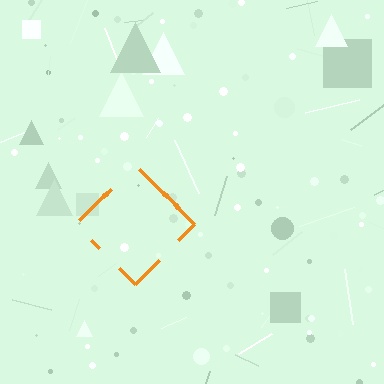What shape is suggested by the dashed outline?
The dashed outline suggests a diamond.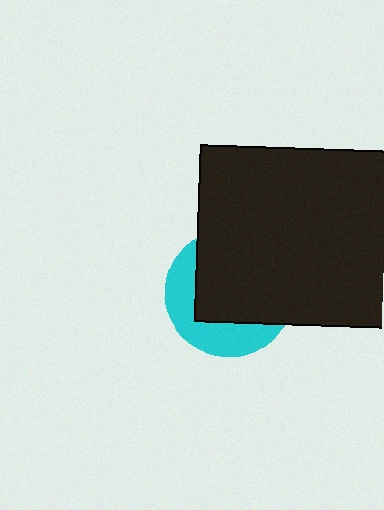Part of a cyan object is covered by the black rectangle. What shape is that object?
It is a circle.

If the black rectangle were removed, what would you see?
You would see the complete cyan circle.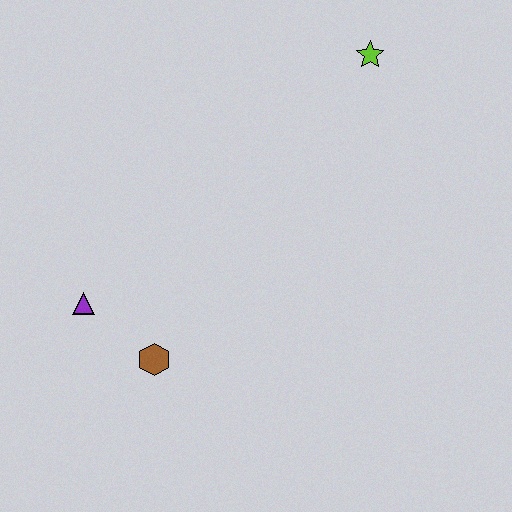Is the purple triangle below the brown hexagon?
No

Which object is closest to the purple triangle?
The brown hexagon is closest to the purple triangle.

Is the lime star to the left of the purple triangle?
No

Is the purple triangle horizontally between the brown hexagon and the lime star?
No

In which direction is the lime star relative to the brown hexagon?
The lime star is above the brown hexagon.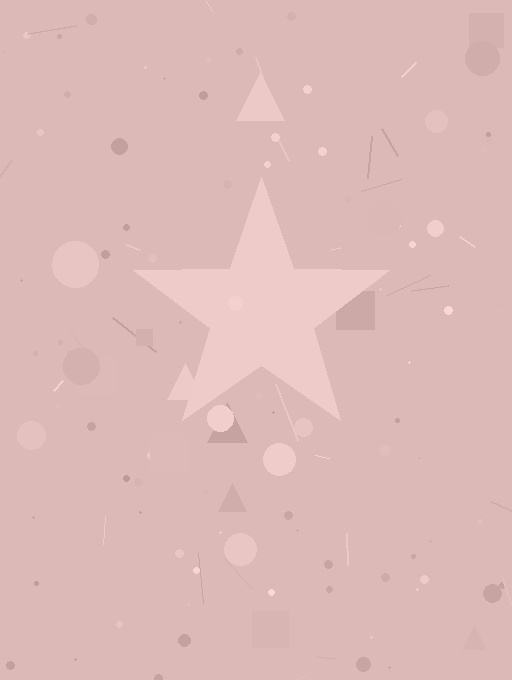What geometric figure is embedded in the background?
A star is embedded in the background.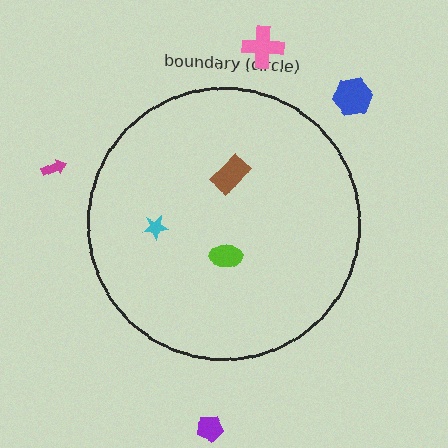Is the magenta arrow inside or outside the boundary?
Outside.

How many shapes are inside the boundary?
3 inside, 4 outside.